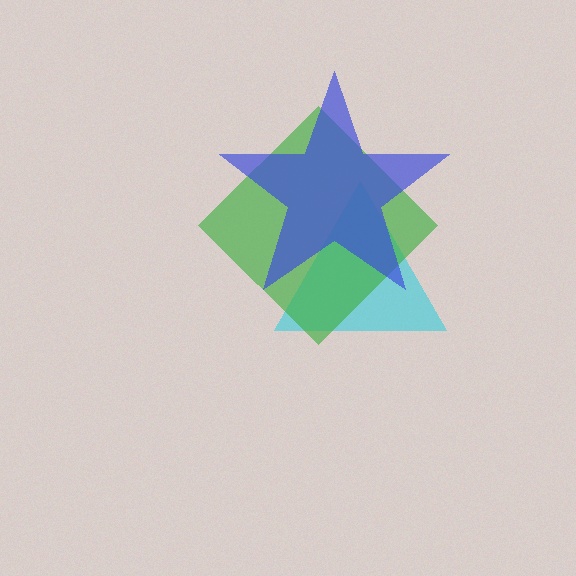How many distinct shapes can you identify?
There are 3 distinct shapes: a cyan triangle, a green diamond, a blue star.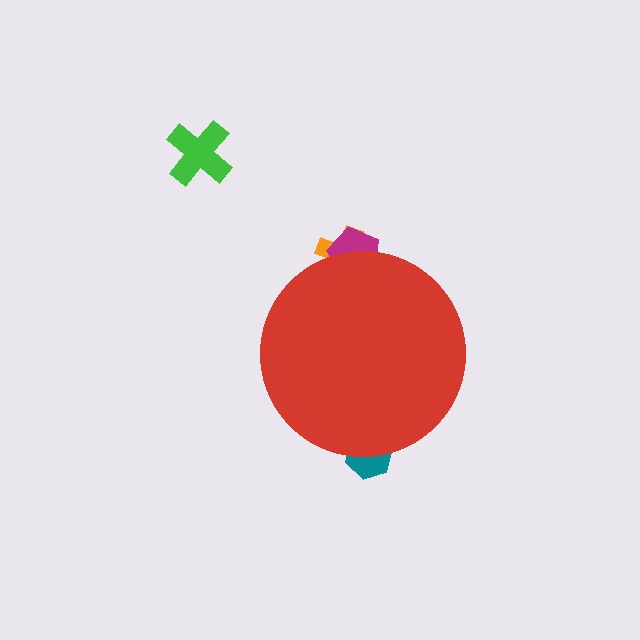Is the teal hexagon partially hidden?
Yes, the teal hexagon is partially hidden behind the red circle.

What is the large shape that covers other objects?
A red circle.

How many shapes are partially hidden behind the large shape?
3 shapes are partially hidden.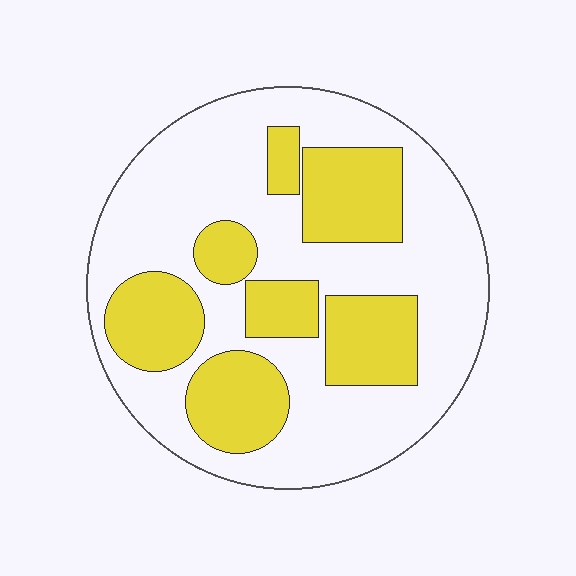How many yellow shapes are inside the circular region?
7.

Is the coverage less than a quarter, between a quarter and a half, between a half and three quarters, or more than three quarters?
Between a quarter and a half.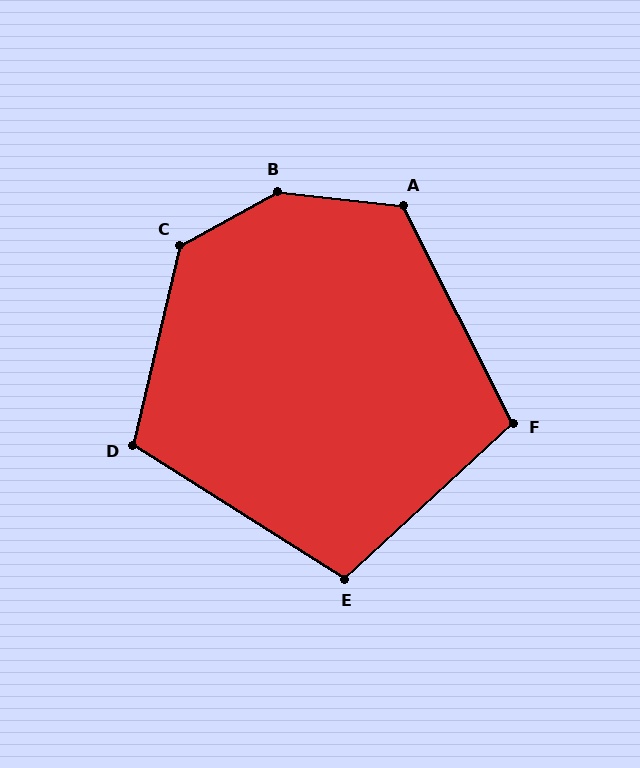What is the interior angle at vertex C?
Approximately 132 degrees (obtuse).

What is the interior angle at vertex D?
Approximately 109 degrees (obtuse).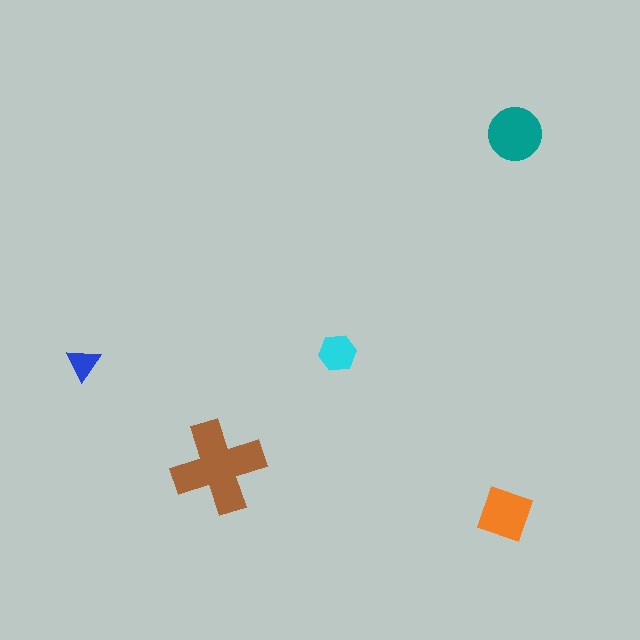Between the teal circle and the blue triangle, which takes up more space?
The teal circle.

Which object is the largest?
The brown cross.